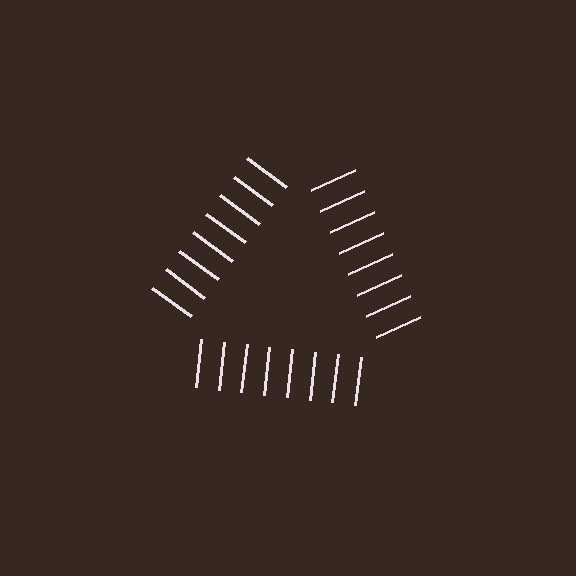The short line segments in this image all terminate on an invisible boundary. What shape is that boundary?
An illusory triangle — the line segments terminate on its edges but no continuous stroke is drawn.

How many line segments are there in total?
24 — 8 along each of the 3 edges.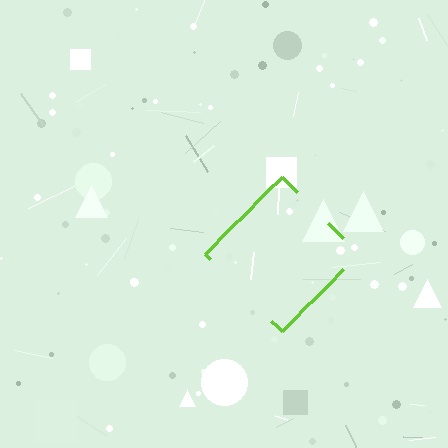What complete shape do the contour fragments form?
The contour fragments form a diamond.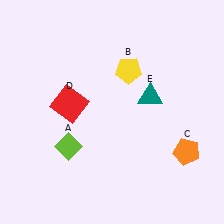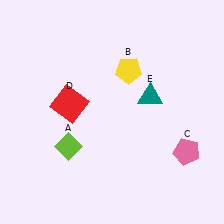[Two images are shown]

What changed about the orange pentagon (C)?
In Image 1, C is orange. In Image 2, it changed to pink.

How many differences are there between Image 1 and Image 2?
There is 1 difference between the two images.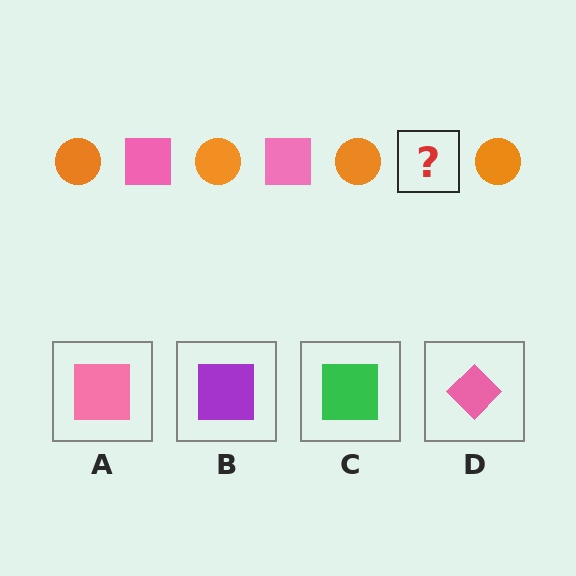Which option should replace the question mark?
Option A.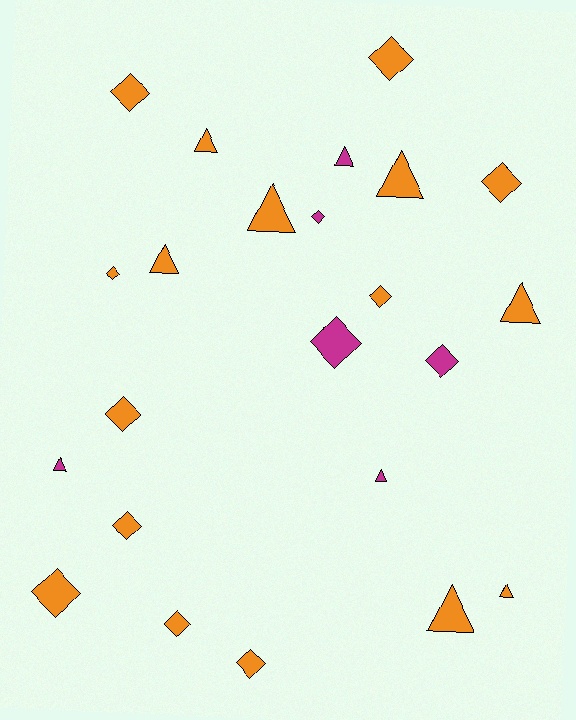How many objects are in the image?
There are 23 objects.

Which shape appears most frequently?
Diamond, with 13 objects.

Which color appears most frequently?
Orange, with 17 objects.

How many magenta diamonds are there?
There are 3 magenta diamonds.